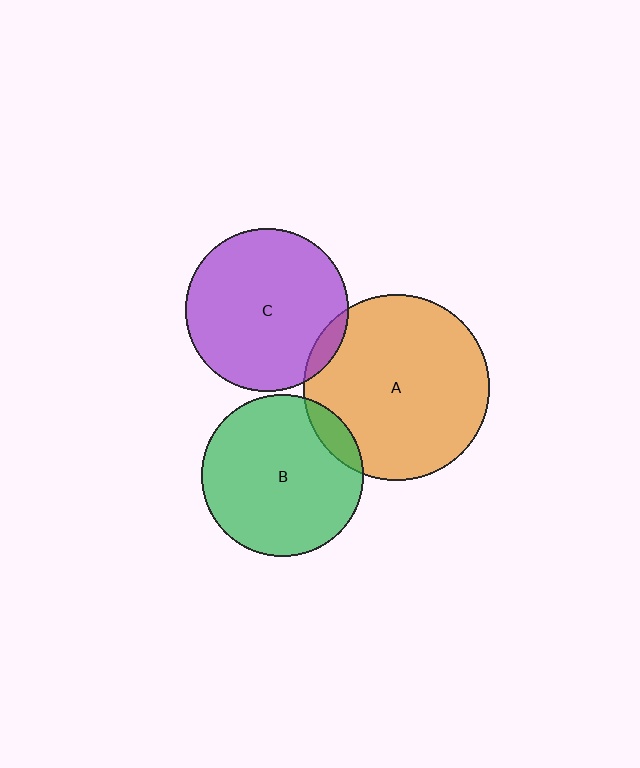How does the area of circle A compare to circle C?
Approximately 1.3 times.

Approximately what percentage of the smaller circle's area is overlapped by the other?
Approximately 5%.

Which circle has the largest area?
Circle A (orange).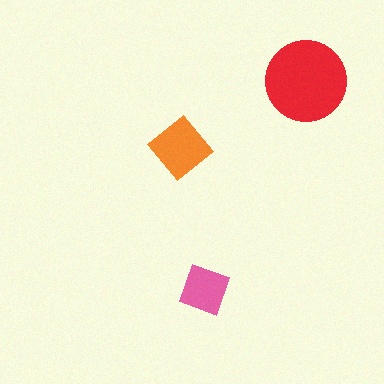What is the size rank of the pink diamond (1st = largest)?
3rd.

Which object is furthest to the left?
The orange diamond is leftmost.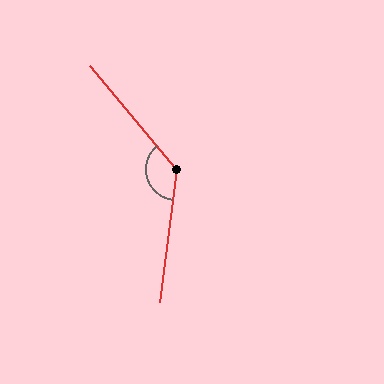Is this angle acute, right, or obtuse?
It is obtuse.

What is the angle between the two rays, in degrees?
Approximately 133 degrees.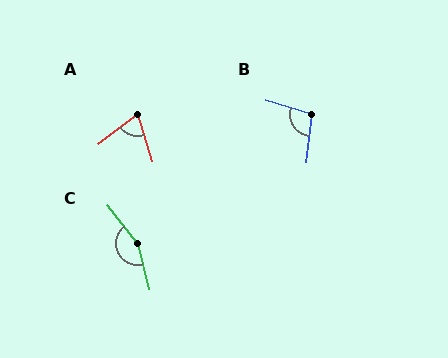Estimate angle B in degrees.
Approximately 100 degrees.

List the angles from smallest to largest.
A (70°), B (100°), C (156°).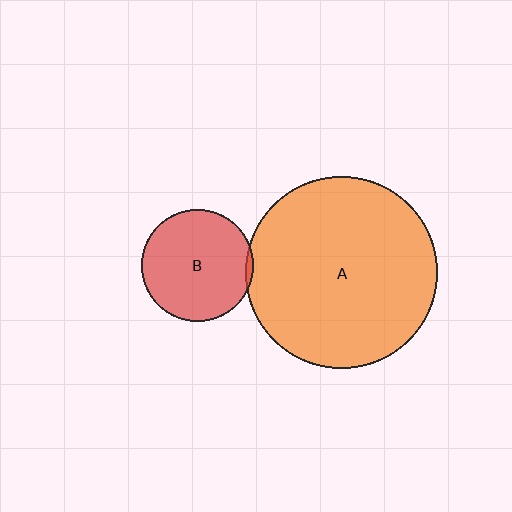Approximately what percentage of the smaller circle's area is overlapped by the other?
Approximately 5%.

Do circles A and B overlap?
Yes.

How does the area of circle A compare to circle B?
Approximately 2.9 times.